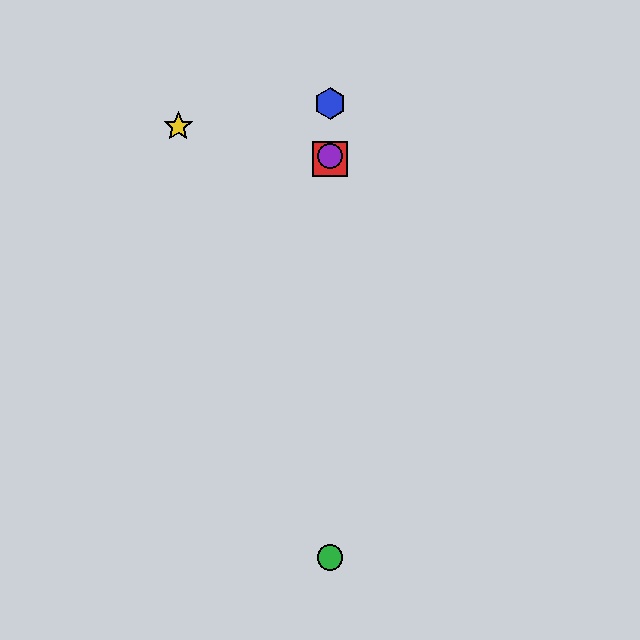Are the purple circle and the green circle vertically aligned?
Yes, both are at x≈330.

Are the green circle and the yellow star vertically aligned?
No, the green circle is at x≈330 and the yellow star is at x≈178.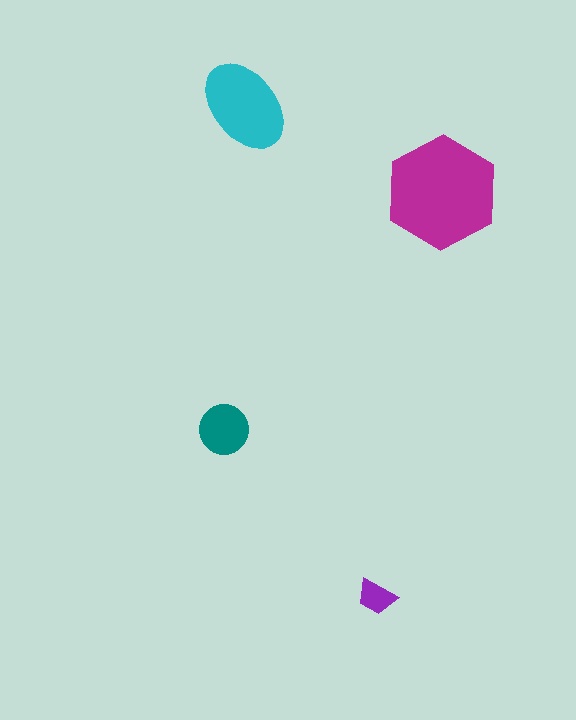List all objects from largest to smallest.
The magenta hexagon, the cyan ellipse, the teal circle, the purple trapezoid.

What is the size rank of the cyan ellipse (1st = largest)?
2nd.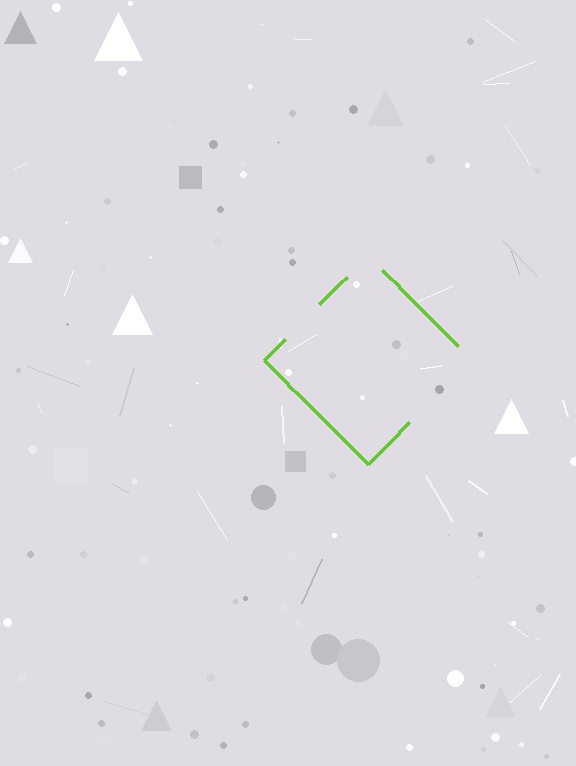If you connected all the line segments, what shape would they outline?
They would outline a diamond.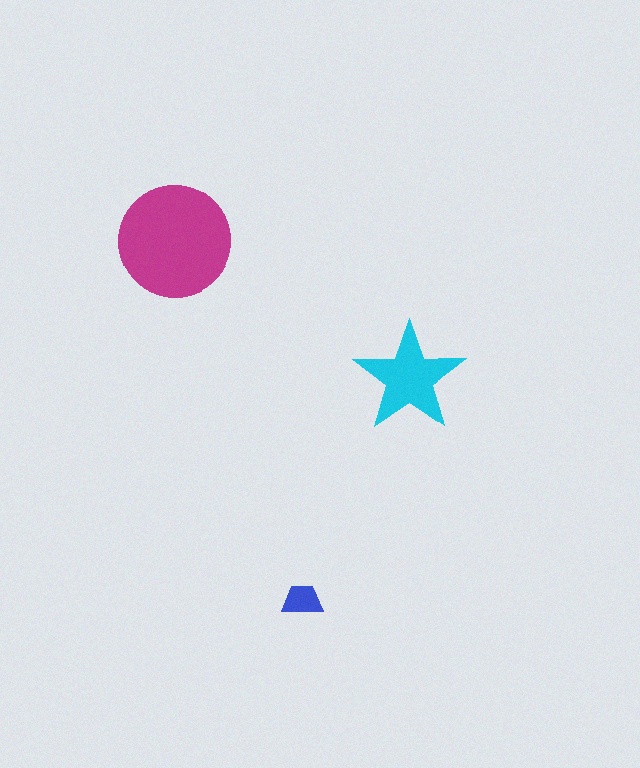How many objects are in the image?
There are 3 objects in the image.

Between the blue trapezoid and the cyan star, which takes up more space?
The cyan star.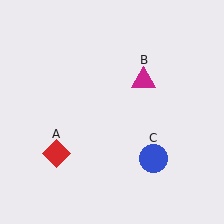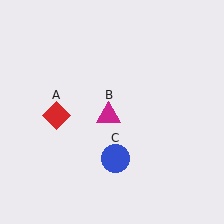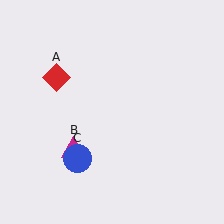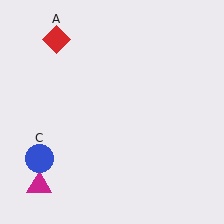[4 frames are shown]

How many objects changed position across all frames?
3 objects changed position: red diamond (object A), magenta triangle (object B), blue circle (object C).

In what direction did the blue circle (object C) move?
The blue circle (object C) moved left.